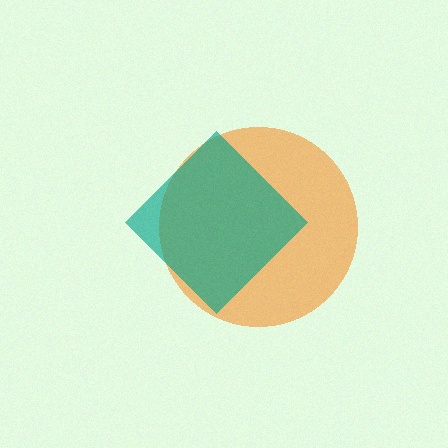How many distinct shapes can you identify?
There are 2 distinct shapes: an orange circle, a teal diamond.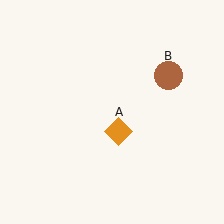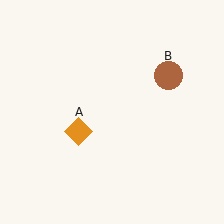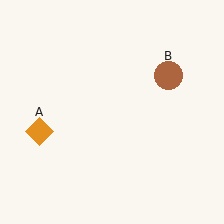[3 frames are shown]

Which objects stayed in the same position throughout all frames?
Brown circle (object B) remained stationary.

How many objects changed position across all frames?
1 object changed position: orange diamond (object A).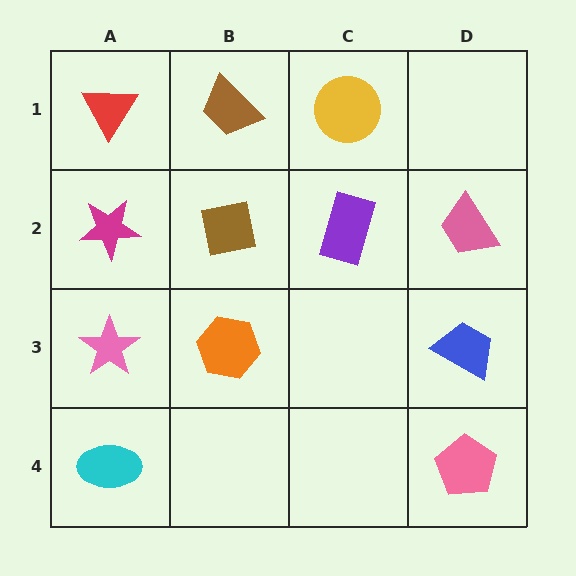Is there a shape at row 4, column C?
No, that cell is empty.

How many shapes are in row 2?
4 shapes.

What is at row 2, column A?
A magenta star.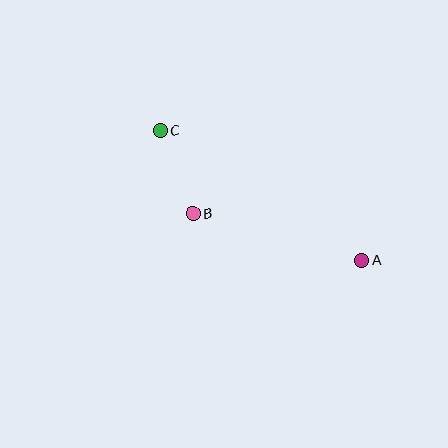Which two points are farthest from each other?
Points A and C are farthest from each other.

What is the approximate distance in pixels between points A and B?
The distance between A and B is approximately 175 pixels.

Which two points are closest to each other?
Points B and C are closest to each other.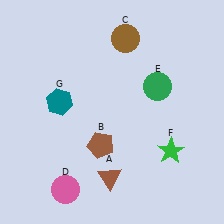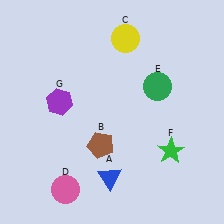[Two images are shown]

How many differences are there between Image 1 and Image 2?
There are 3 differences between the two images.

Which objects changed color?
A changed from brown to blue. C changed from brown to yellow. G changed from teal to purple.